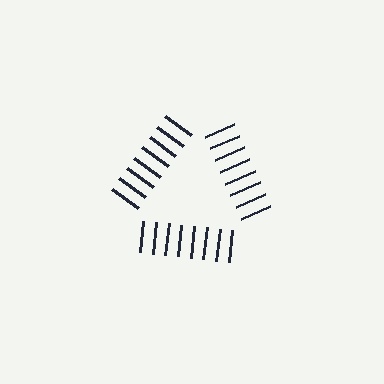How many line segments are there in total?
24 — 8 along each of the 3 edges.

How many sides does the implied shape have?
3 sides — the line-ends trace a triangle.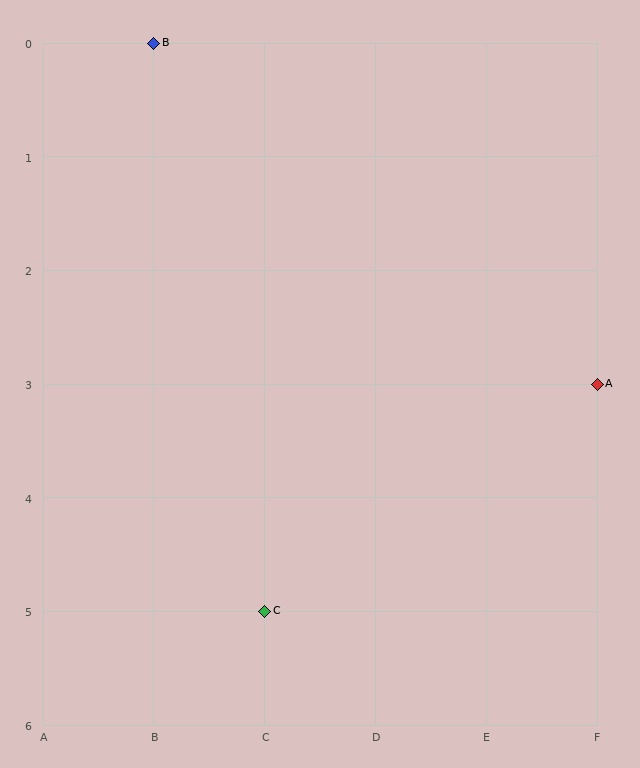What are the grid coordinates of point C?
Point C is at grid coordinates (C, 5).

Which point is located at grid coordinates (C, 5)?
Point C is at (C, 5).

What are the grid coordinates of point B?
Point B is at grid coordinates (B, 0).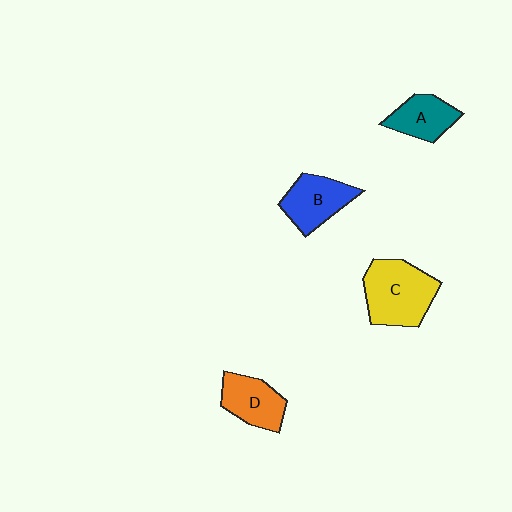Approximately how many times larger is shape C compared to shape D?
Approximately 1.5 times.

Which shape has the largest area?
Shape C (yellow).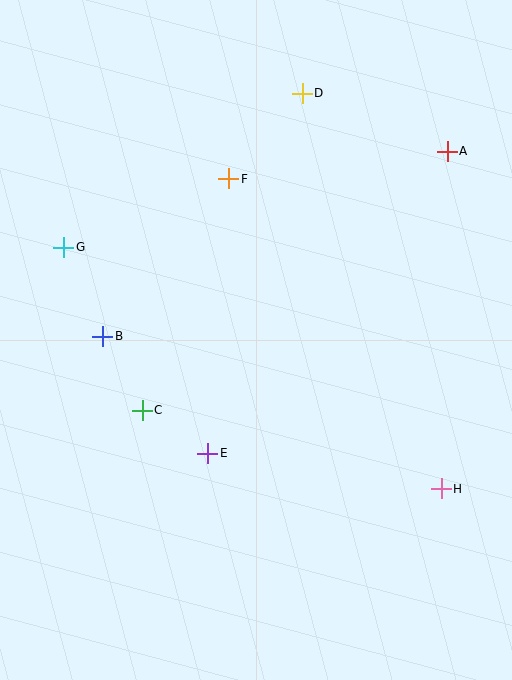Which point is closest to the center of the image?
Point E at (208, 453) is closest to the center.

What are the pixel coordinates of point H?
Point H is at (441, 489).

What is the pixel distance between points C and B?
The distance between C and B is 84 pixels.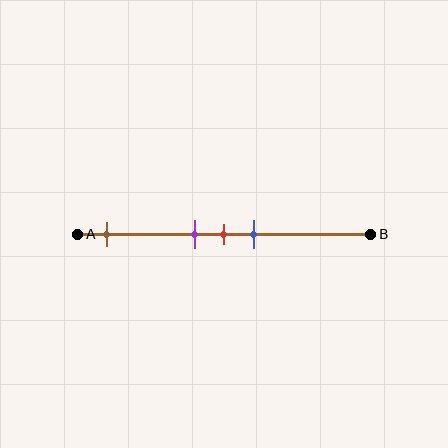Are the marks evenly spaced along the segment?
No, the marks are not evenly spaced.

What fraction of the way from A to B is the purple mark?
The purple mark is approximately 40% (0.4) of the way from A to B.